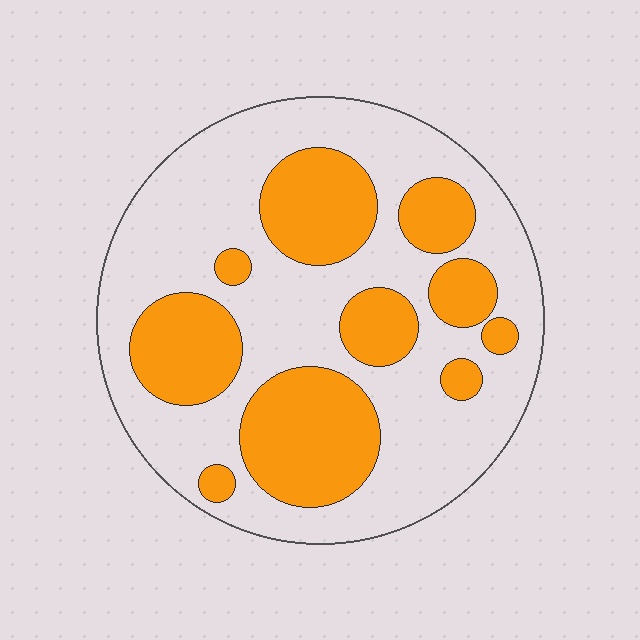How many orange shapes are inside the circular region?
10.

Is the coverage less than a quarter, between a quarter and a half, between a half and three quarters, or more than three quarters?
Between a quarter and a half.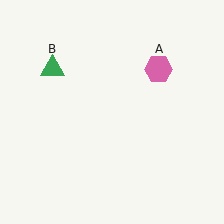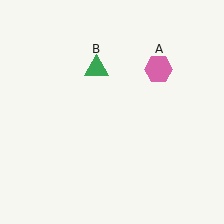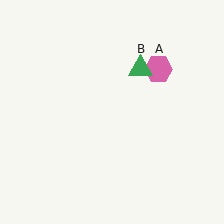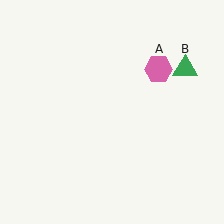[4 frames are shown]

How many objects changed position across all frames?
1 object changed position: green triangle (object B).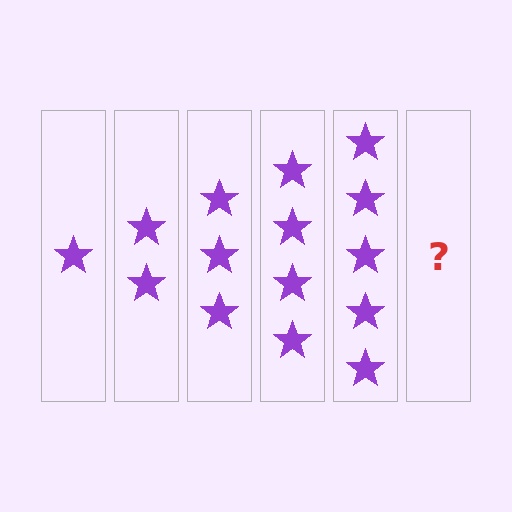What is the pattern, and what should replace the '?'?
The pattern is that each step adds one more star. The '?' should be 6 stars.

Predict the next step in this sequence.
The next step is 6 stars.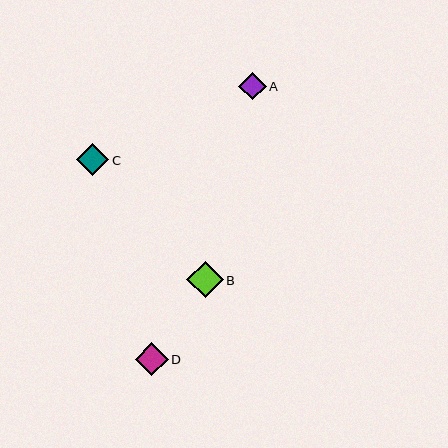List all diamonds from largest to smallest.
From largest to smallest: B, D, C, A.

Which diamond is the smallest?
Diamond A is the smallest with a size of approximately 27 pixels.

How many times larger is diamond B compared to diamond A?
Diamond B is approximately 1.3 times the size of diamond A.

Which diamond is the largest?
Diamond B is the largest with a size of approximately 37 pixels.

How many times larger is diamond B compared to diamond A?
Diamond B is approximately 1.3 times the size of diamond A.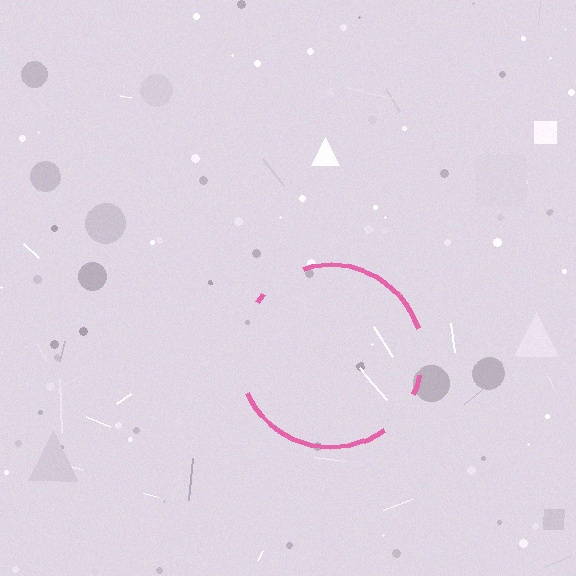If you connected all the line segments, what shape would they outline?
They would outline a circle.